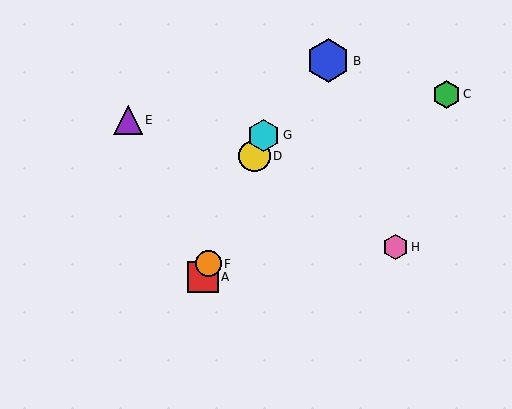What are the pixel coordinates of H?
Object H is at (396, 247).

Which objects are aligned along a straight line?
Objects A, D, F, G are aligned along a straight line.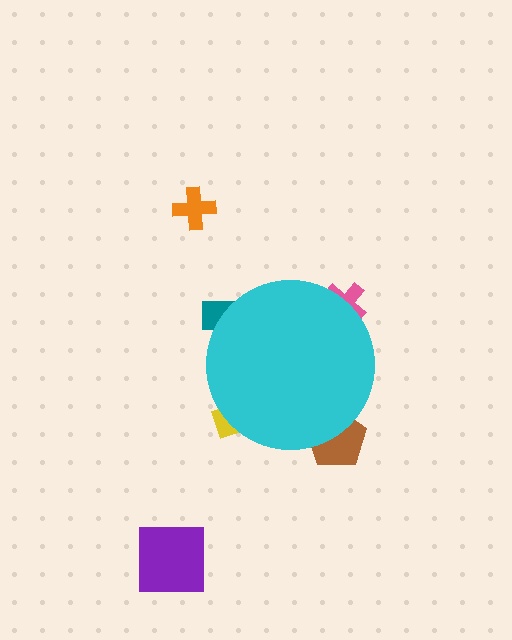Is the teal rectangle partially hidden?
Yes, the teal rectangle is partially hidden behind the cyan circle.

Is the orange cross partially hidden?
No, the orange cross is fully visible.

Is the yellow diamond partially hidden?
Yes, the yellow diamond is partially hidden behind the cyan circle.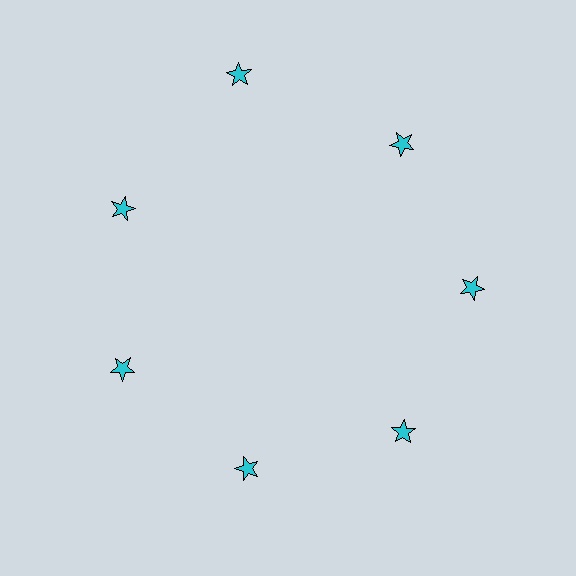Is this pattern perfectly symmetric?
No. The 7 cyan stars are arranged in a ring, but one element near the 12 o'clock position is pushed outward from the center, breaking the 7-fold rotational symmetry.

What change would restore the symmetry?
The symmetry would be restored by moving it inward, back onto the ring so that all 7 stars sit at equal angles and equal distance from the center.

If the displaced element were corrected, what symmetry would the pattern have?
It would have 7-fold rotational symmetry — the pattern would map onto itself every 51 degrees.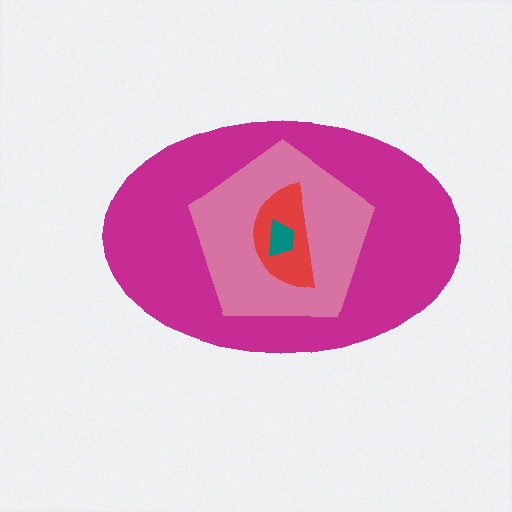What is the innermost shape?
The teal trapezoid.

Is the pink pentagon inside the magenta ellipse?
Yes.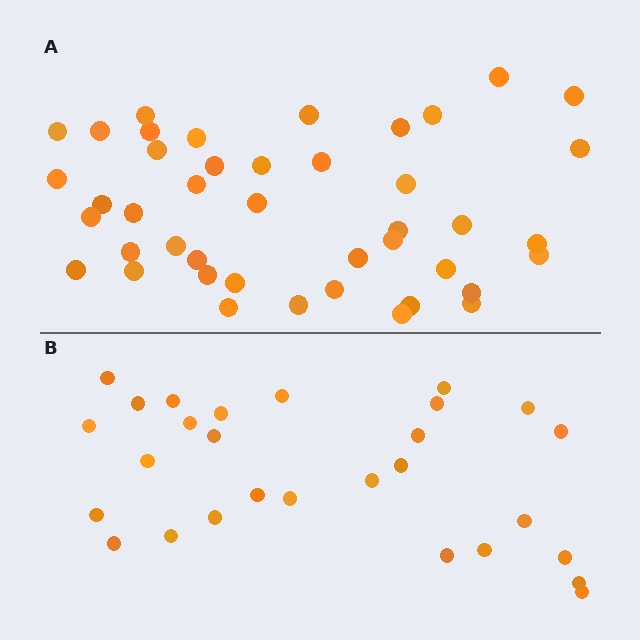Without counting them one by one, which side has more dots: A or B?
Region A (the top region) has more dots.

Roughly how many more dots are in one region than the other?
Region A has approximately 15 more dots than region B.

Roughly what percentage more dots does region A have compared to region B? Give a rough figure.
About 55% more.